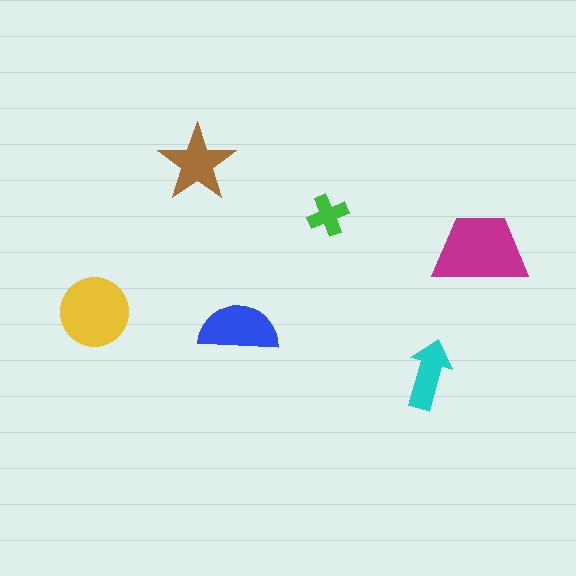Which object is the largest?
The magenta trapezoid.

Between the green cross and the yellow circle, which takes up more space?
The yellow circle.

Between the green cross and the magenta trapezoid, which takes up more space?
The magenta trapezoid.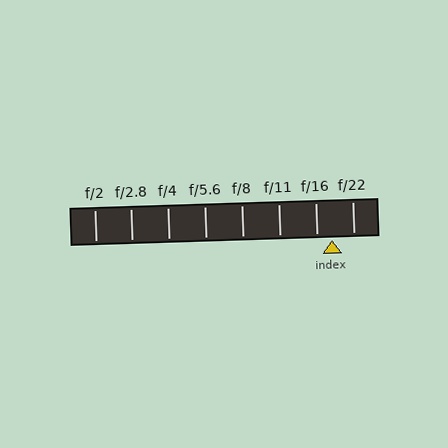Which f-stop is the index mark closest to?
The index mark is closest to f/16.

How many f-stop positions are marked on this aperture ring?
There are 8 f-stop positions marked.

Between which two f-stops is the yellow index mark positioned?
The index mark is between f/16 and f/22.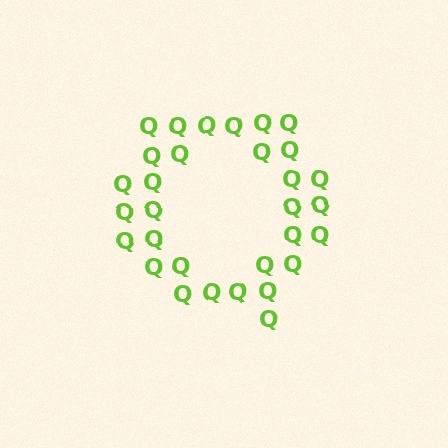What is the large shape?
The large shape is the letter Q.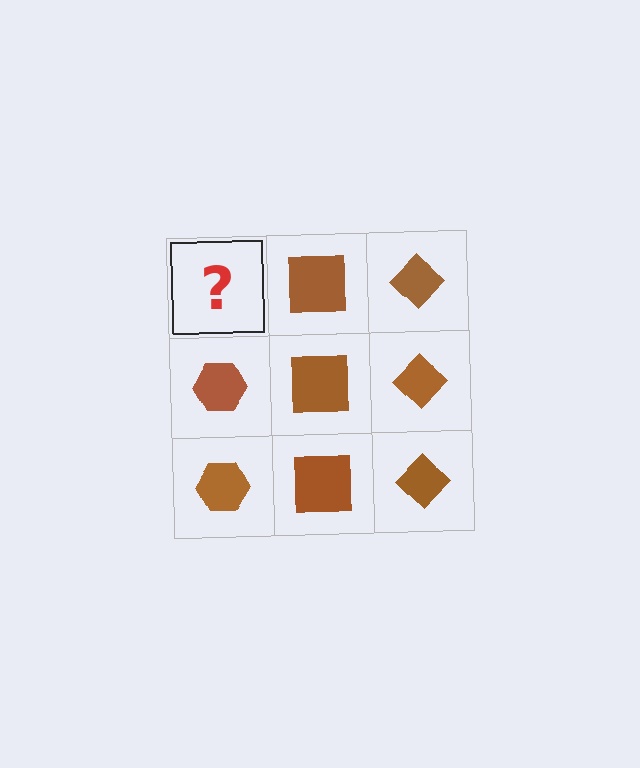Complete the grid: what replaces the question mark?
The question mark should be replaced with a brown hexagon.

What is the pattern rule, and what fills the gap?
The rule is that each column has a consistent shape. The gap should be filled with a brown hexagon.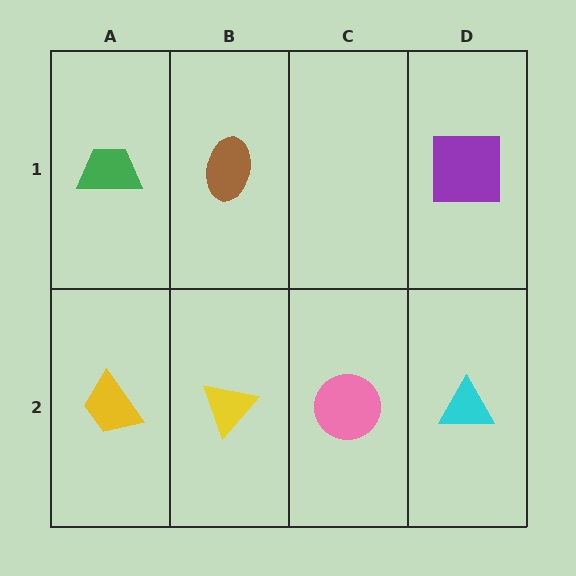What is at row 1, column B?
A brown ellipse.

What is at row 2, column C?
A pink circle.